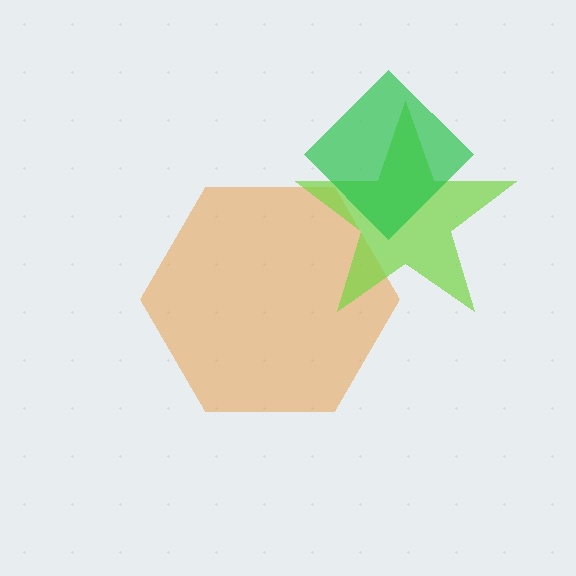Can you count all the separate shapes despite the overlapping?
Yes, there are 3 separate shapes.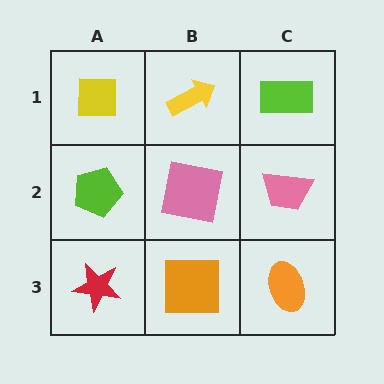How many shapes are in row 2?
3 shapes.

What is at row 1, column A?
A yellow square.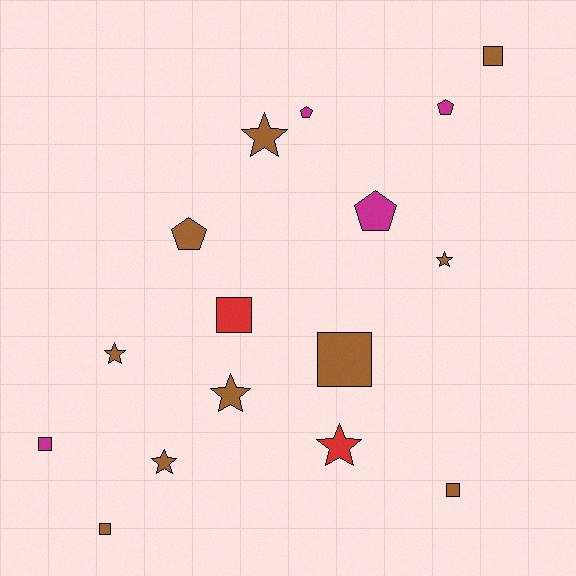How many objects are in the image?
There are 16 objects.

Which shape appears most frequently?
Star, with 6 objects.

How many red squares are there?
There is 1 red square.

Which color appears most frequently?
Brown, with 10 objects.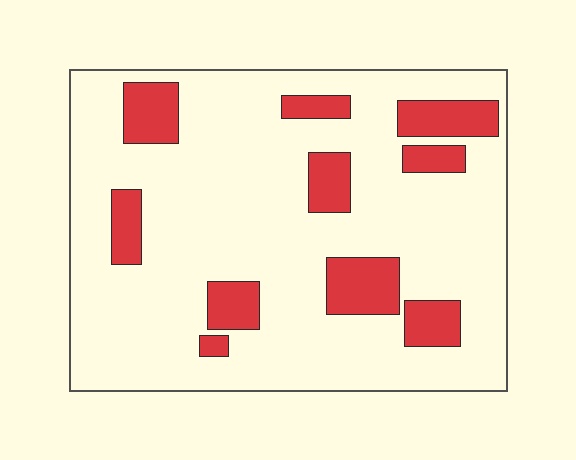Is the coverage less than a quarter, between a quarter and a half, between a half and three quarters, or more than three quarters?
Less than a quarter.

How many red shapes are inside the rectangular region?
10.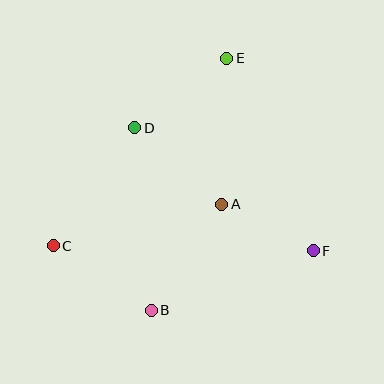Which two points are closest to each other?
Points A and F are closest to each other.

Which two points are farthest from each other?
Points B and E are farthest from each other.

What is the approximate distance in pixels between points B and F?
The distance between B and F is approximately 172 pixels.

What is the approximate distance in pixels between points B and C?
The distance between B and C is approximately 118 pixels.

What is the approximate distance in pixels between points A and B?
The distance between A and B is approximately 127 pixels.